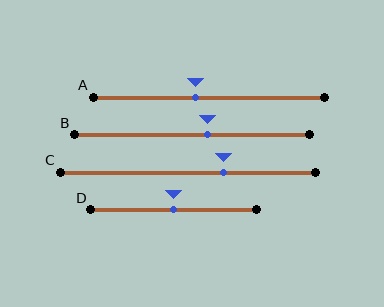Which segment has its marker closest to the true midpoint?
Segment D has its marker closest to the true midpoint.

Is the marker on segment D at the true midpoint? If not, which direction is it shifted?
Yes, the marker on segment D is at the true midpoint.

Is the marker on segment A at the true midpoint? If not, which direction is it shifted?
No, the marker on segment A is shifted to the left by about 6% of the segment length.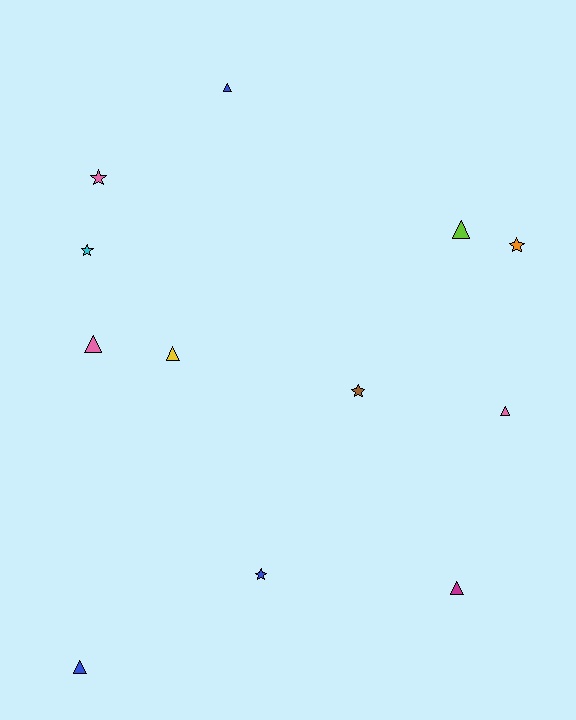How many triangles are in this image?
There are 7 triangles.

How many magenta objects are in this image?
There is 1 magenta object.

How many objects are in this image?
There are 12 objects.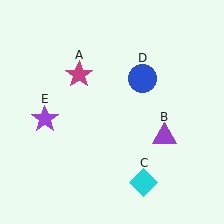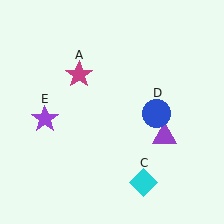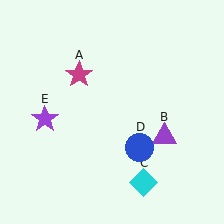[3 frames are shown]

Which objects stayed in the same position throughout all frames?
Magenta star (object A) and purple triangle (object B) and cyan diamond (object C) and purple star (object E) remained stationary.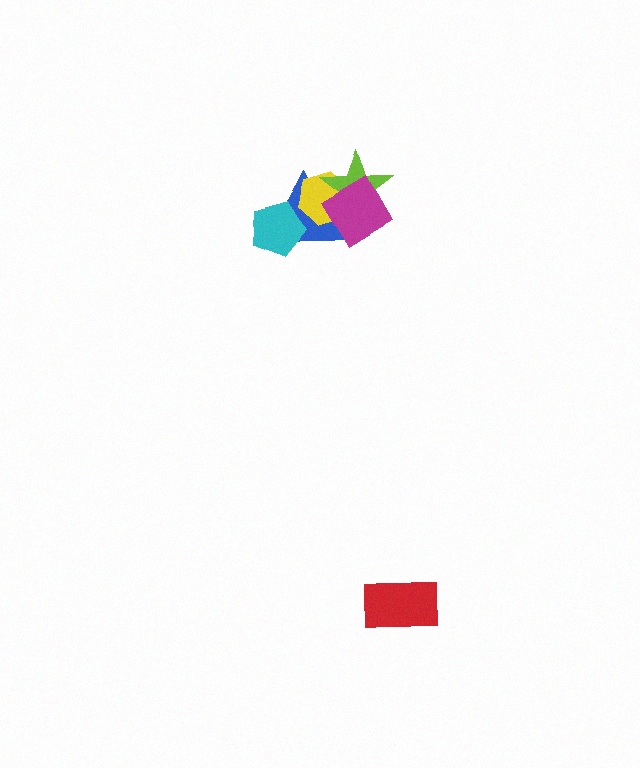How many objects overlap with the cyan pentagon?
1 object overlaps with the cyan pentagon.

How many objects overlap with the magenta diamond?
3 objects overlap with the magenta diamond.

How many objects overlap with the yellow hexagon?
3 objects overlap with the yellow hexagon.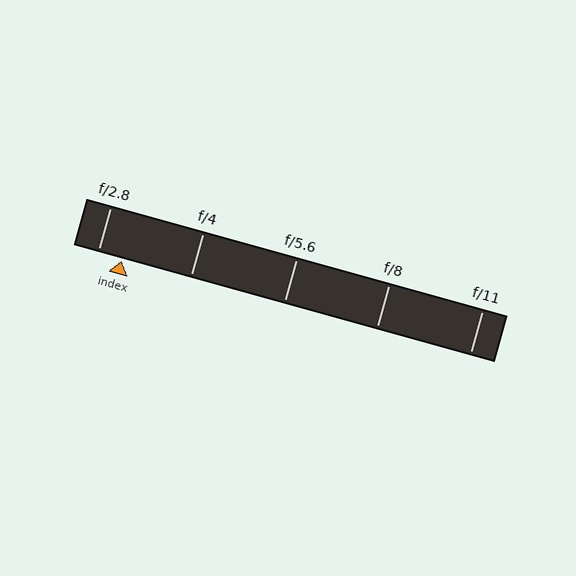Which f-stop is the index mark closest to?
The index mark is closest to f/2.8.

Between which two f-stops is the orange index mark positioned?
The index mark is between f/2.8 and f/4.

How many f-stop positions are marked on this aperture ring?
There are 5 f-stop positions marked.